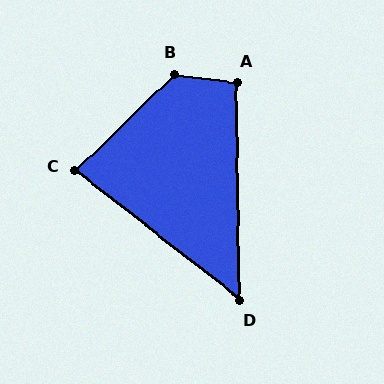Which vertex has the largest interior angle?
B, at approximately 129 degrees.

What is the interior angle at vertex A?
Approximately 98 degrees (obtuse).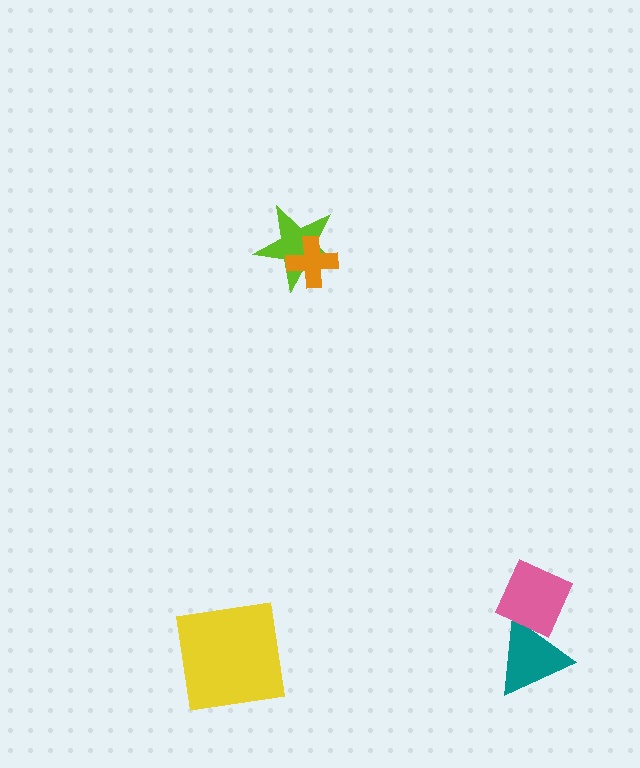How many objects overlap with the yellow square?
0 objects overlap with the yellow square.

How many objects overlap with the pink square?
1 object overlaps with the pink square.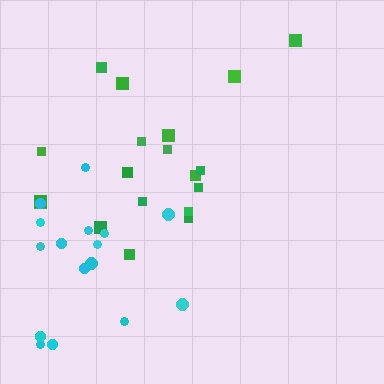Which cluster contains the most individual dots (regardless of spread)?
Green (19).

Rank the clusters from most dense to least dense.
cyan, green.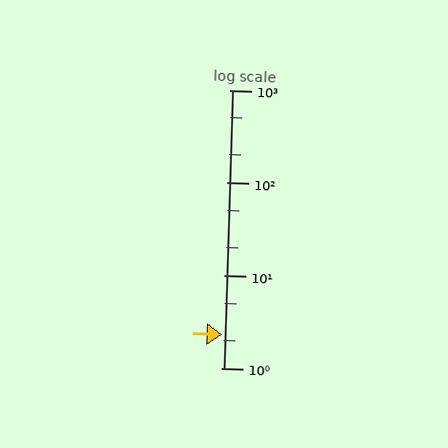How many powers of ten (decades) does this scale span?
The scale spans 3 decades, from 1 to 1000.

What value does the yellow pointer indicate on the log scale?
The pointer indicates approximately 2.3.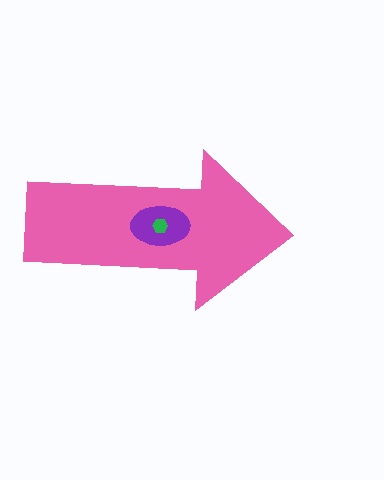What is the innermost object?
The green hexagon.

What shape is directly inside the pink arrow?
The purple ellipse.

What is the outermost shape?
The pink arrow.